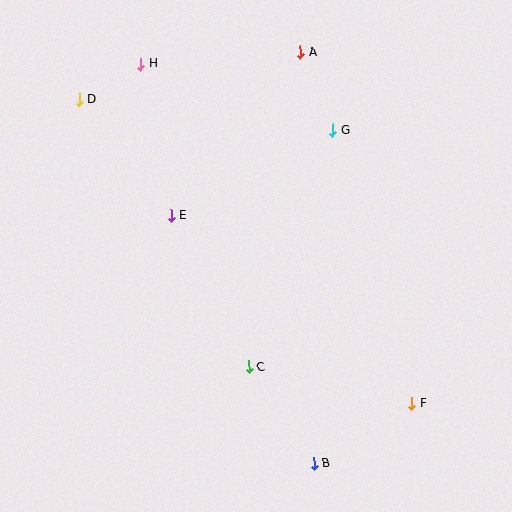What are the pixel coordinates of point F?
Point F is at (411, 404).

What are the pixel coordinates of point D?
Point D is at (79, 100).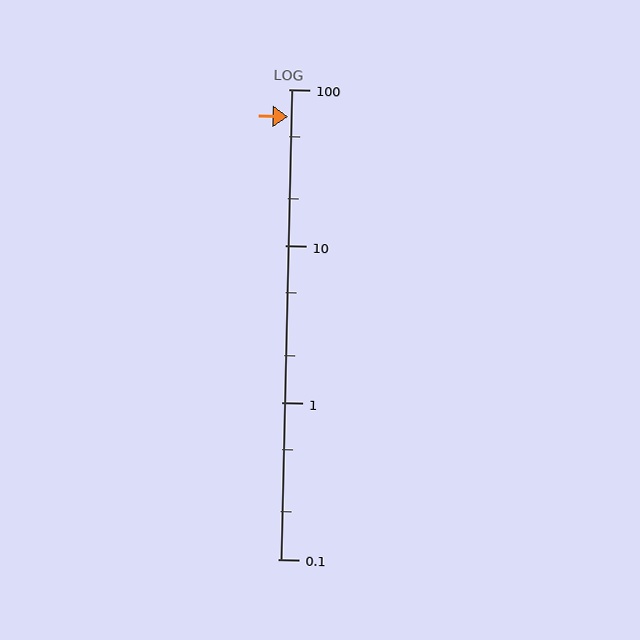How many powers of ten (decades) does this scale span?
The scale spans 3 decades, from 0.1 to 100.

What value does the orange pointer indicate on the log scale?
The pointer indicates approximately 67.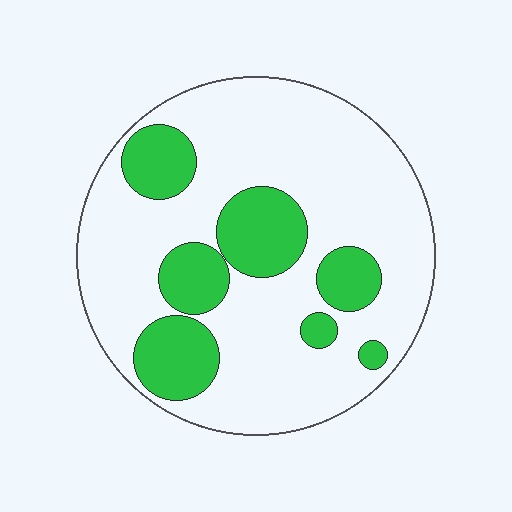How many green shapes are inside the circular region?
7.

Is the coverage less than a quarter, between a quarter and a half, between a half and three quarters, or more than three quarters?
Between a quarter and a half.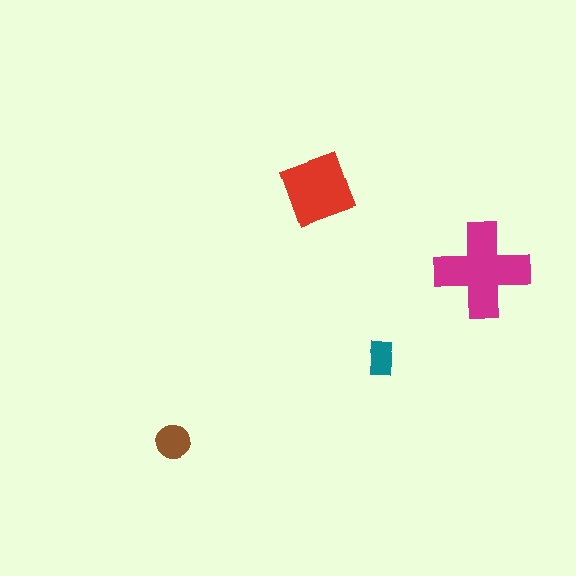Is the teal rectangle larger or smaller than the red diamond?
Smaller.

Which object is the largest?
The magenta cross.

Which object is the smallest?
The teal rectangle.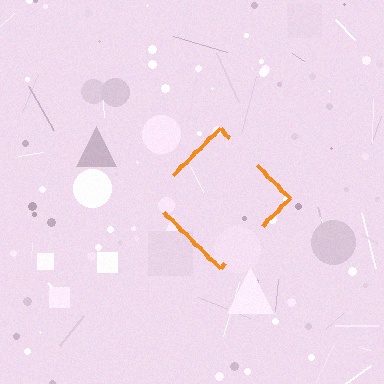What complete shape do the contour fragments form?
The contour fragments form a diamond.